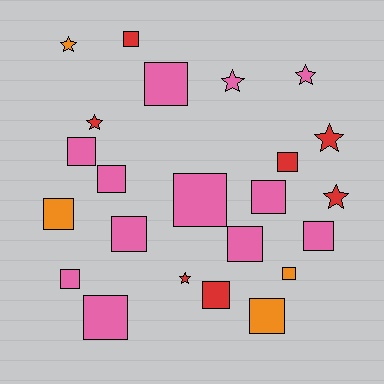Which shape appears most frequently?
Square, with 16 objects.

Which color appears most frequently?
Pink, with 12 objects.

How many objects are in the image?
There are 23 objects.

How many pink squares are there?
There are 10 pink squares.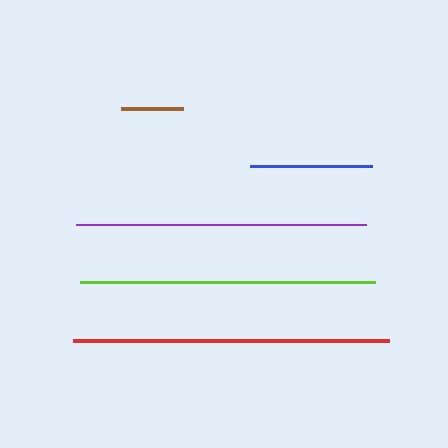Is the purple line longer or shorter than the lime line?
The lime line is longer than the purple line.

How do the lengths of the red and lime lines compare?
The red and lime lines are approximately the same length.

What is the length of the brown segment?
The brown segment is approximately 62 pixels long.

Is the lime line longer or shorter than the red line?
The red line is longer than the lime line.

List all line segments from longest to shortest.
From longest to shortest: red, lime, purple, blue, brown.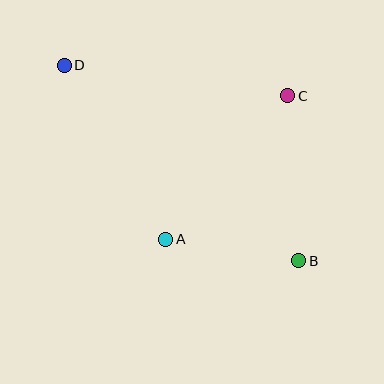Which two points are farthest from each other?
Points B and D are farthest from each other.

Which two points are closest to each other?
Points A and B are closest to each other.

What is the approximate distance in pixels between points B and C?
The distance between B and C is approximately 165 pixels.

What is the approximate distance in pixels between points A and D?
The distance between A and D is approximately 201 pixels.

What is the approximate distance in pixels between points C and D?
The distance between C and D is approximately 226 pixels.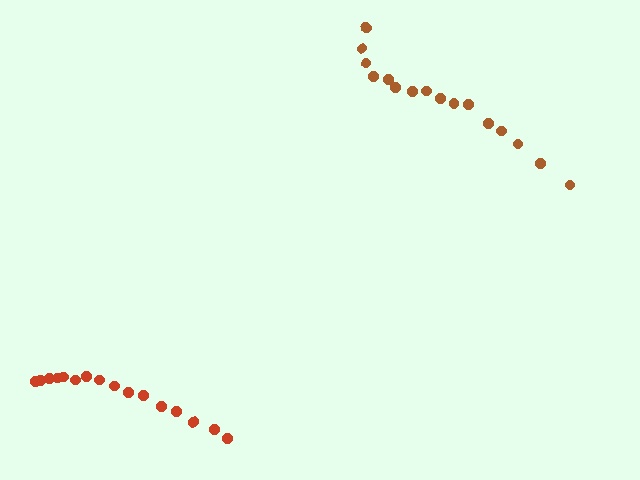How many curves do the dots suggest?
There are 2 distinct paths.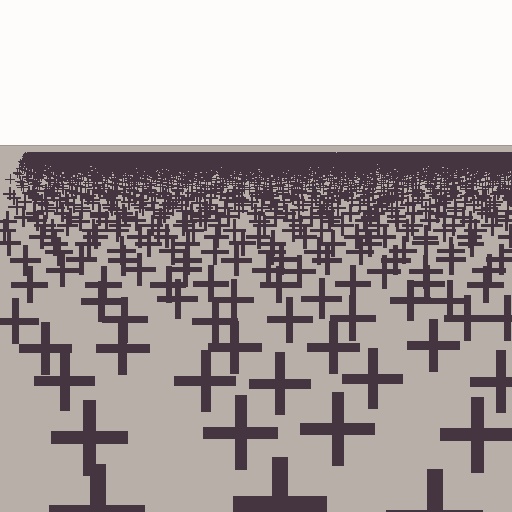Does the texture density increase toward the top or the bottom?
Density increases toward the top.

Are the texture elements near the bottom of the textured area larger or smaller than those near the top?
Larger. Near the bottom, elements are closer to the viewer and appear at a bigger on-screen size.